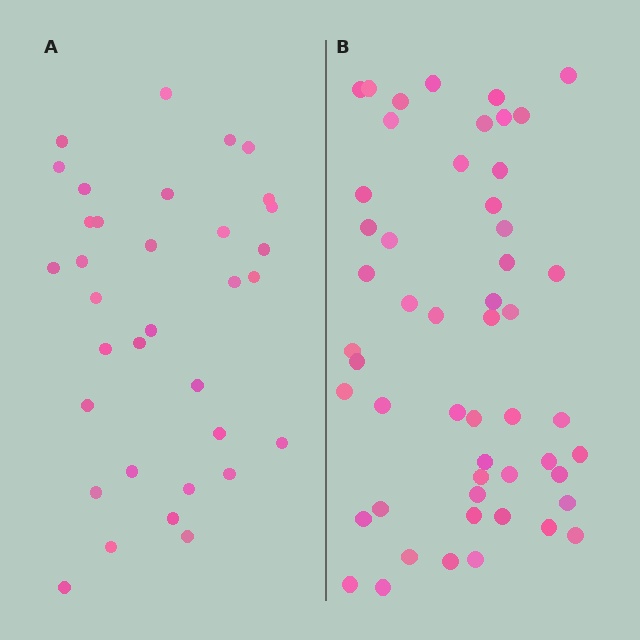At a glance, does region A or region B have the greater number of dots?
Region B (the right region) has more dots.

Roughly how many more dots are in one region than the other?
Region B has approximately 20 more dots than region A.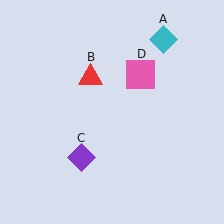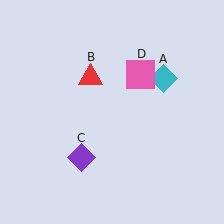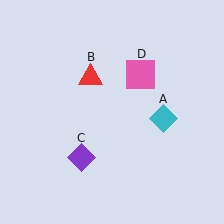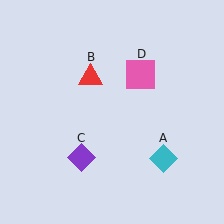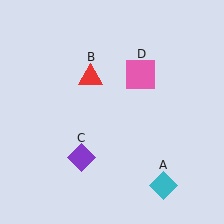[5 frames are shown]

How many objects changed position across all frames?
1 object changed position: cyan diamond (object A).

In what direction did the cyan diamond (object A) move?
The cyan diamond (object A) moved down.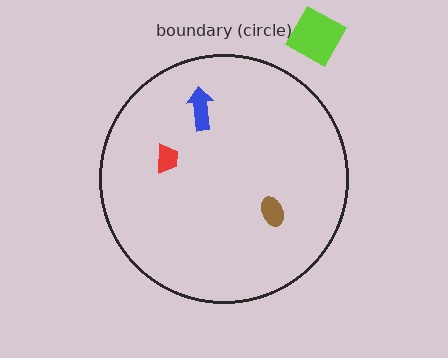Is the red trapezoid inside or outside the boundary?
Inside.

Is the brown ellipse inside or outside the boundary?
Inside.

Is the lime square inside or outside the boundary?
Outside.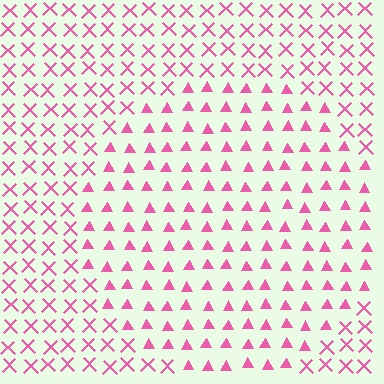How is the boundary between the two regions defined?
The boundary is defined by a change in element shape: triangles inside vs. X marks outside. All elements share the same color and spacing.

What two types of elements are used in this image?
The image uses triangles inside the circle region and X marks outside it.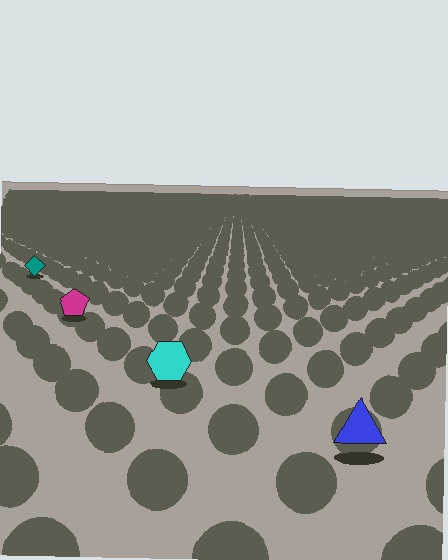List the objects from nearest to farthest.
From nearest to farthest: the blue triangle, the cyan hexagon, the magenta pentagon, the teal diamond.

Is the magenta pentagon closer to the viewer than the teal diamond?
Yes. The magenta pentagon is closer — you can tell from the texture gradient: the ground texture is coarser near it.